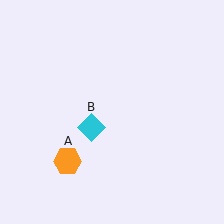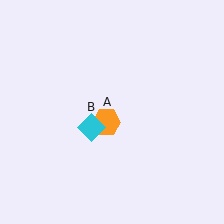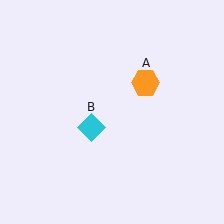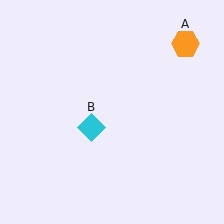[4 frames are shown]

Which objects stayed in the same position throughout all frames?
Cyan diamond (object B) remained stationary.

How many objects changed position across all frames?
1 object changed position: orange hexagon (object A).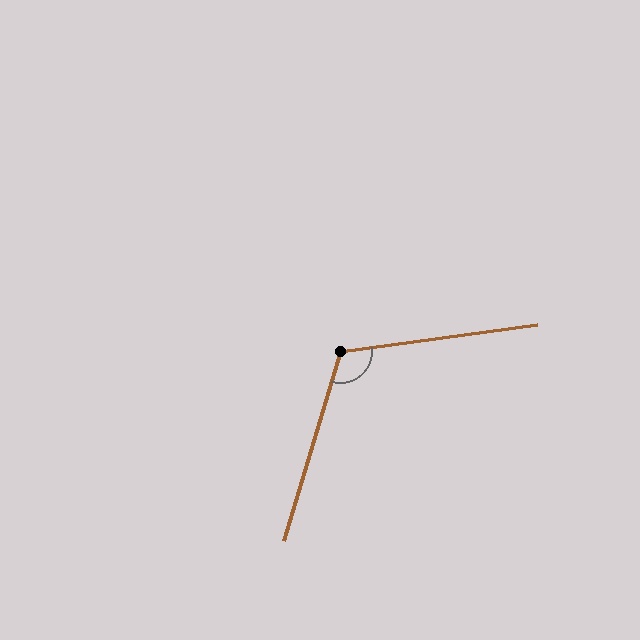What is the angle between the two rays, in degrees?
Approximately 114 degrees.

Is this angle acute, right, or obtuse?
It is obtuse.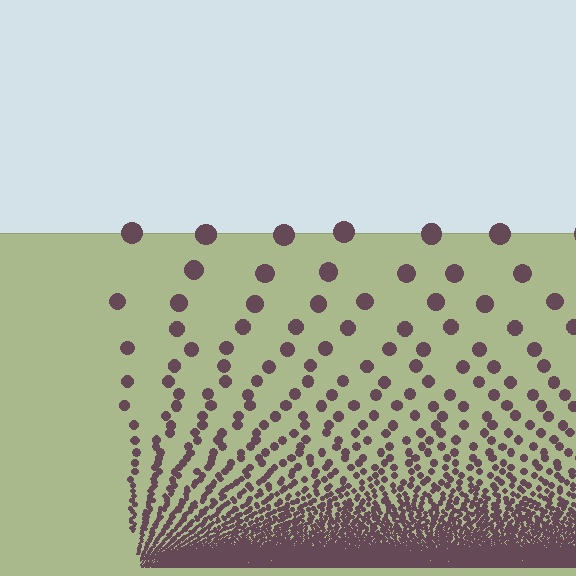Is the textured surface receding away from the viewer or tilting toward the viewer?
The surface appears to tilt toward the viewer. Texture elements get larger and sparser toward the top.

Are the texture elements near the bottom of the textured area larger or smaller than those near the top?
Smaller. The gradient is inverted — elements near the bottom are smaller and denser.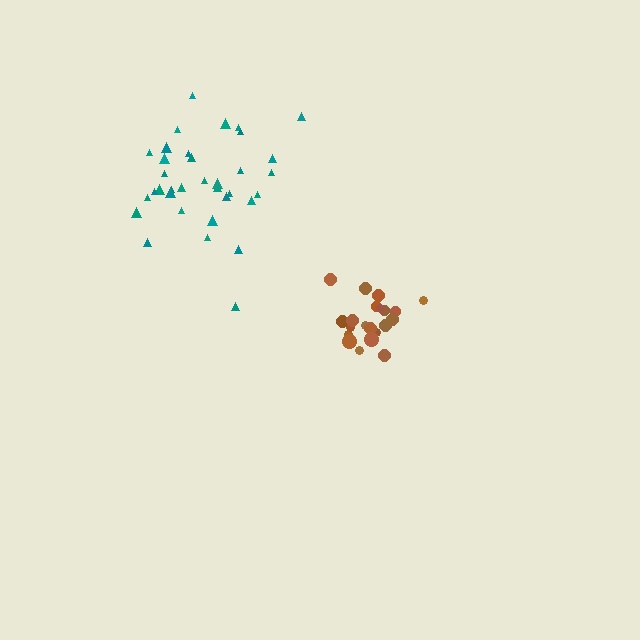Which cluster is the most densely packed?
Brown.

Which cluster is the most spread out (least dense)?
Teal.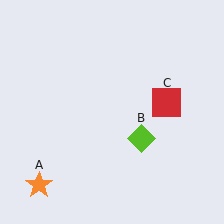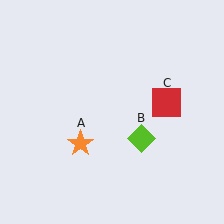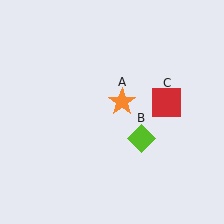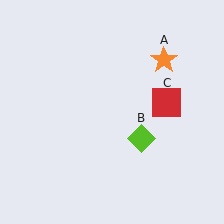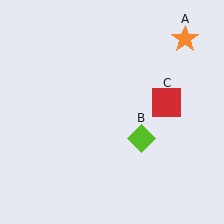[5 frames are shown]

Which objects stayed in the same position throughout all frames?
Lime diamond (object B) and red square (object C) remained stationary.